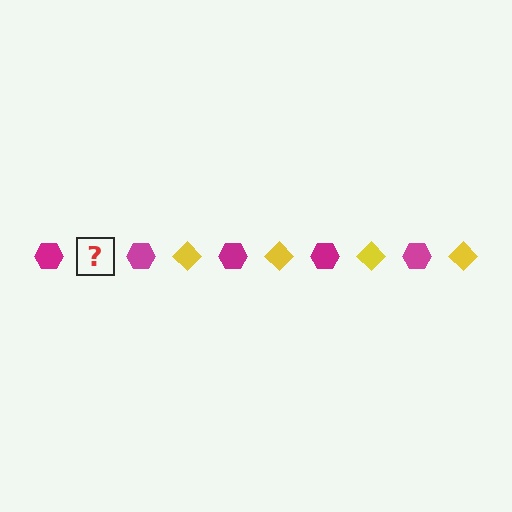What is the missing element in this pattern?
The missing element is a yellow diamond.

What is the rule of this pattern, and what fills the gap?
The rule is that the pattern alternates between magenta hexagon and yellow diamond. The gap should be filled with a yellow diamond.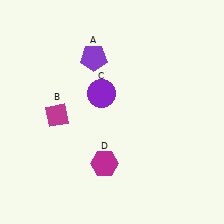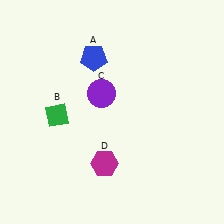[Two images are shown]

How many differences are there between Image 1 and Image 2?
There are 2 differences between the two images.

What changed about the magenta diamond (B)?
In Image 1, B is magenta. In Image 2, it changed to green.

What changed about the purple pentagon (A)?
In Image 1, A is purple. In Image 2, it changed to blue.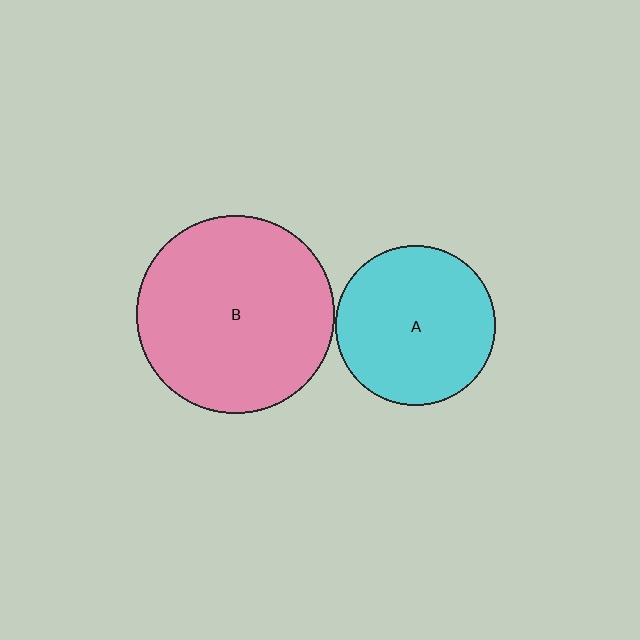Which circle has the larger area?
Circle B (pink).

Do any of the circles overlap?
No, none of the circles overlap.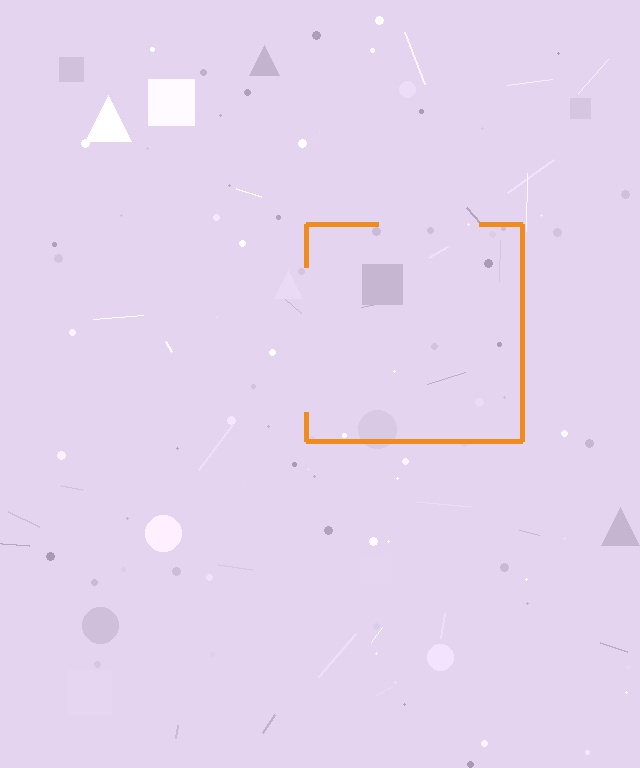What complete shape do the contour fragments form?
The contour fragments form a square.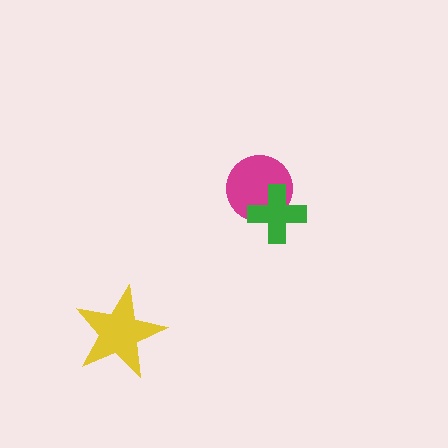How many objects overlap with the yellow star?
0 objects overlap with the yellow star.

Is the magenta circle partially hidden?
Yes, it is partially covered by another shape.